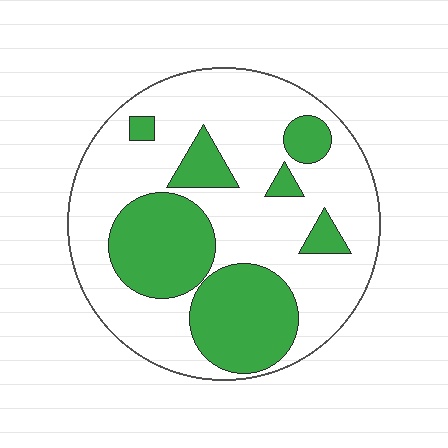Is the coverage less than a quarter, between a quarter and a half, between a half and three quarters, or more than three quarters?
Between a quarter and a half.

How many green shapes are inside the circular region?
7.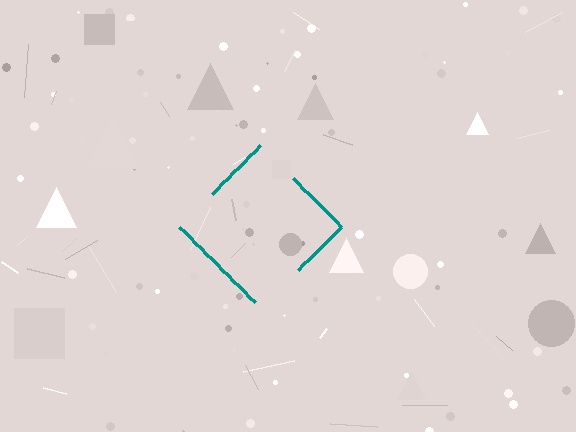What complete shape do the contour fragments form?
The contour fragments form a diamond.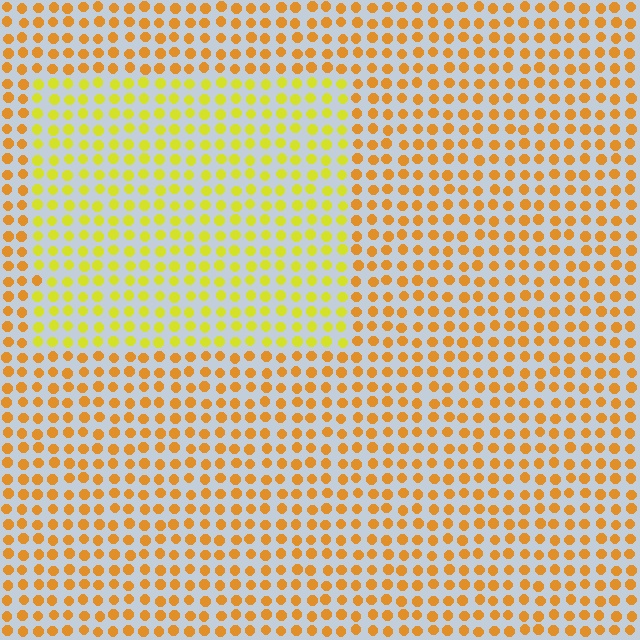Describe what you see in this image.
The image is filled with small orange elements in a uniform arrangement. A rectangle-shaped region is visible where the elements are tinted to a slightly different hue, forming a subtle color boundary.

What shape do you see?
I see a rectangle.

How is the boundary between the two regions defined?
The boundary is defined purely by a slight shift in hue (about 31 degrees). Spacing, size, and orientation are identical on both sides.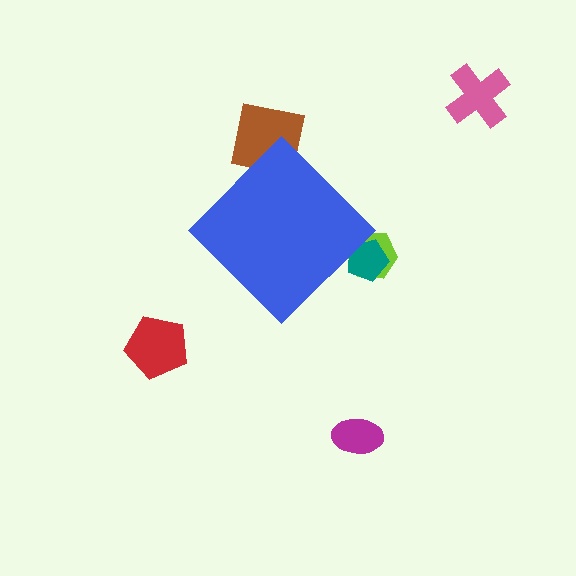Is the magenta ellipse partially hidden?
No, the magenta ellipse is fully visible.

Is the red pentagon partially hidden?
No, the red pentagon is fully visible.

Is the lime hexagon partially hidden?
Yes, the lime hexagon is partially hidden behind the blue diamond.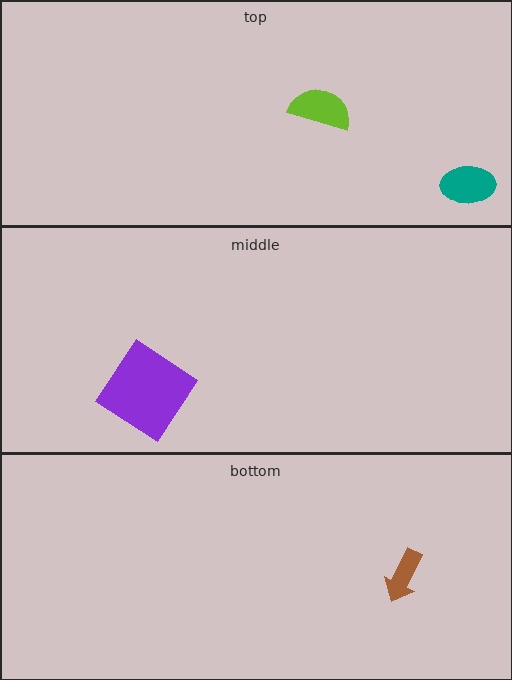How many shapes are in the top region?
2.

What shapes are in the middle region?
The purple diamond.